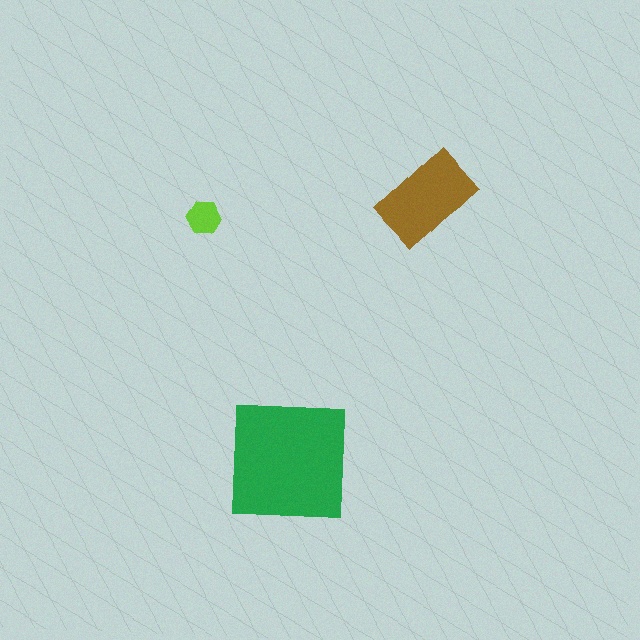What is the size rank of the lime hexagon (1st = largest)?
3rd.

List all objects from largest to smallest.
The green square, the brown rectangle, the lime hexagon.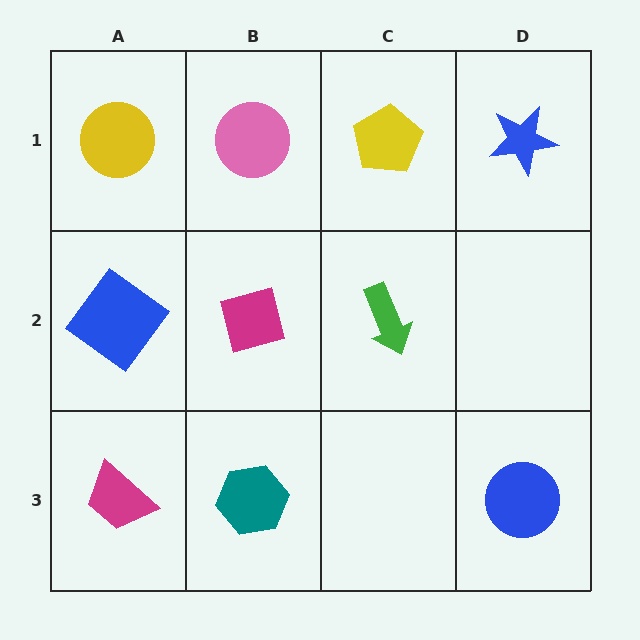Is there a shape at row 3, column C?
No, that cell is empty.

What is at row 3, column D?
A blue circle.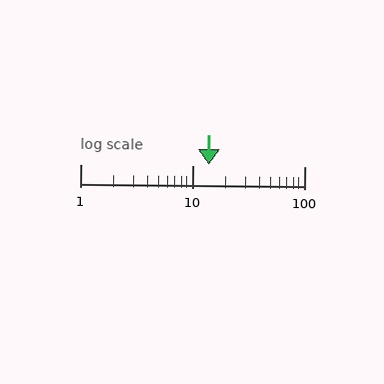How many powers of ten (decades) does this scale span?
The scale spans 2 decades, from 1 to 100.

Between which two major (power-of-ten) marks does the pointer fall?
The pointer is between 10 and 100.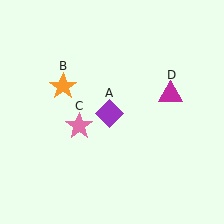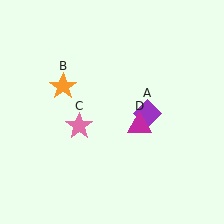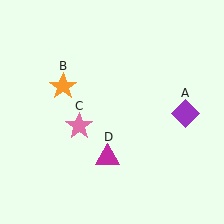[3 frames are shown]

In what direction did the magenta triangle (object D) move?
The magenta triangle (object D) moved down and to the left.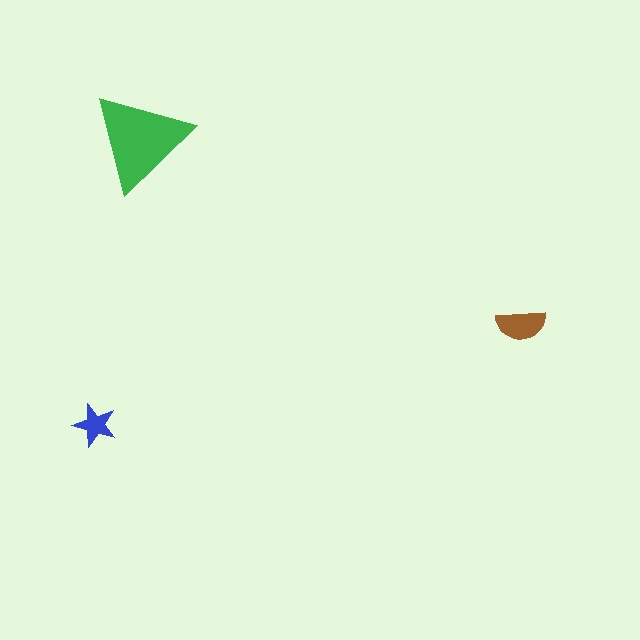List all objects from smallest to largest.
The blue star, the brown semicircle, the green triangle.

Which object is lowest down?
The blue star is bottommost.